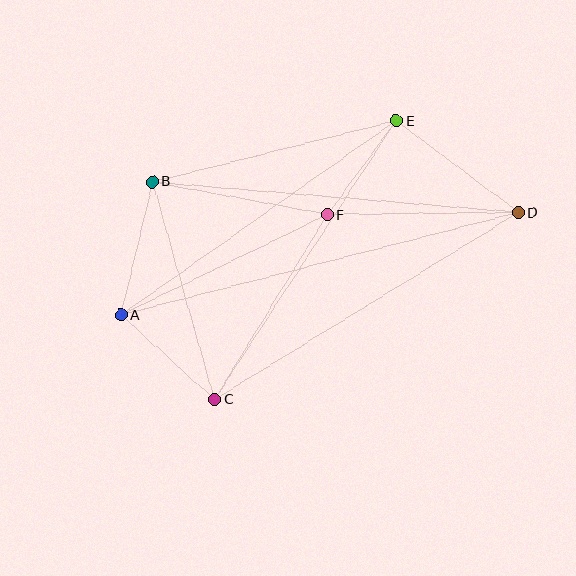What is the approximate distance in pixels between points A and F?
The distance between A and F is approximately 230 pixels.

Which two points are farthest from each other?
Points A and D are farthest from each other.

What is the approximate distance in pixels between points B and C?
The distance between B and C is approximately 227 pixels.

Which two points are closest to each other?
Points E and F are closest to each other.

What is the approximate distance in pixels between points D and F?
The distance between D and F is approximately 191 pixels.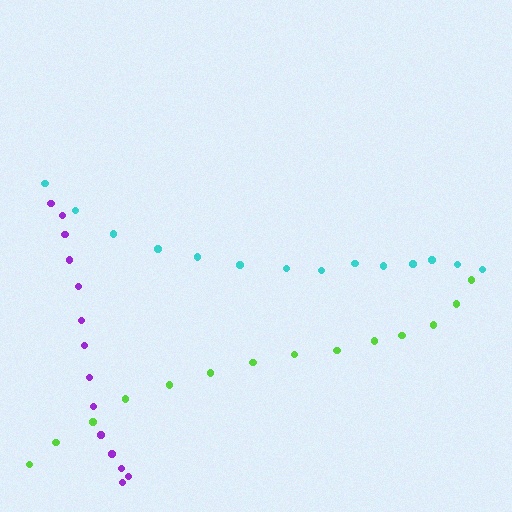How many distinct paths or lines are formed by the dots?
There are 3 distinct paths.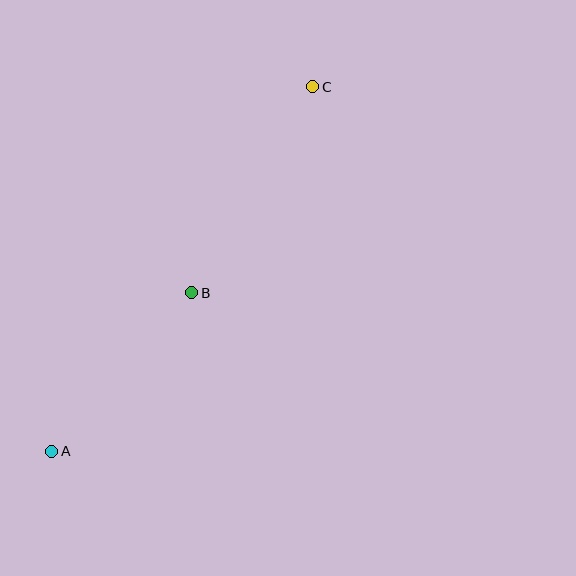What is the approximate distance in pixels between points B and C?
The distance between B and C is approximately 239 pixels.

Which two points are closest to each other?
Points A and B are closest to each other.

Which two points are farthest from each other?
Points A and C are farthest from each other.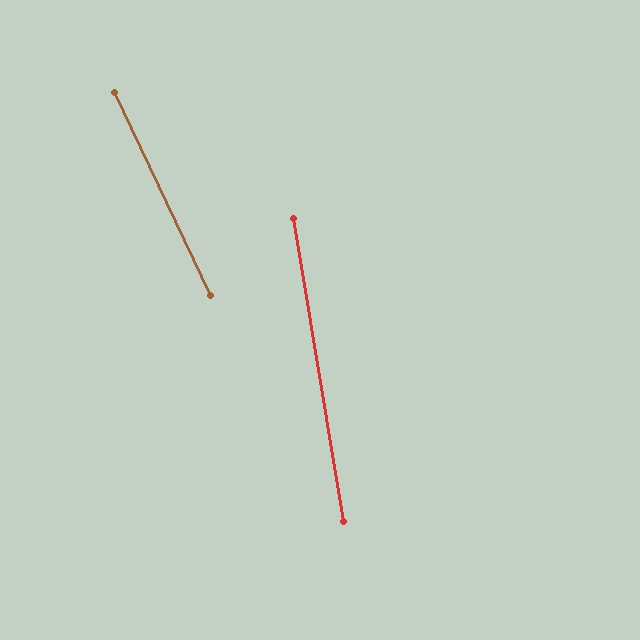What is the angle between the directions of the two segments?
Approximately 16 degrees.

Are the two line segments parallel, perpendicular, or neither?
Neither parallel nor perpendicular — they differ by about 16°.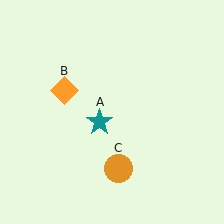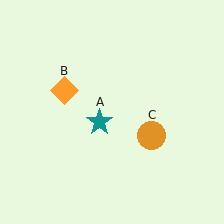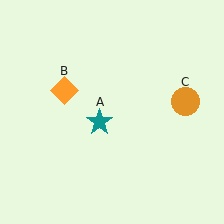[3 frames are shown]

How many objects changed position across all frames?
1 object changed position: orange circle (object C).